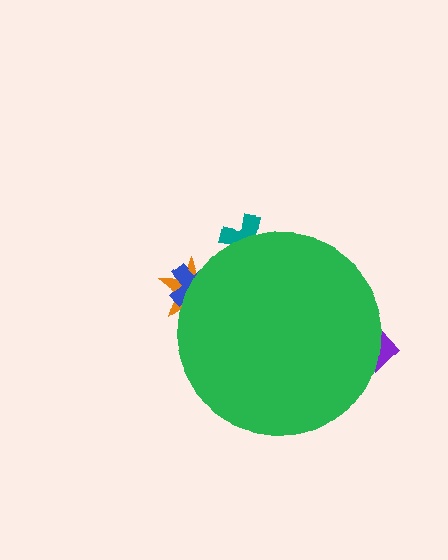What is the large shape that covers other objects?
A green circle.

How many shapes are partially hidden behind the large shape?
4 shapes are partially hidden.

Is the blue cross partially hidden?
Yes, the blue cross is partially hidden behind the green circle.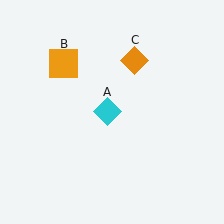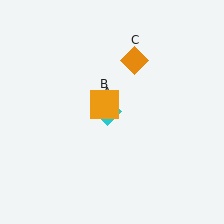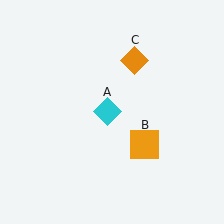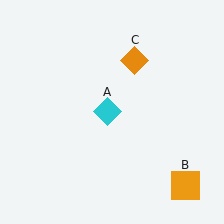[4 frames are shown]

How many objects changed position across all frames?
1 object changed position: orange square (object B).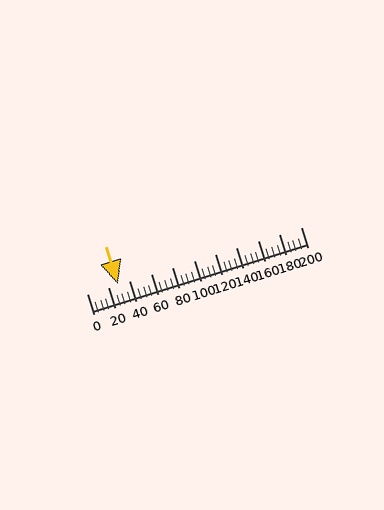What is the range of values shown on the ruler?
The ruler shows values from 0 to 200.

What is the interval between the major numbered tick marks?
The major tick marks are spaced 20 units apart.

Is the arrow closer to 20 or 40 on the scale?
The arrow is closer to 20.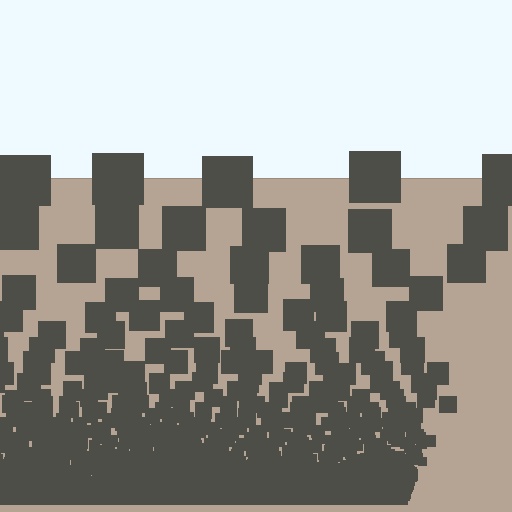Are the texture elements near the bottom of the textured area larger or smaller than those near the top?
Smaller. The gradient is inverted — elements near the bottom are smaller and denser.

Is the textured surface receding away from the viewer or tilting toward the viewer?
The surface appears to tilt toward the viewer. Texture elements get larger and sparser toward the top.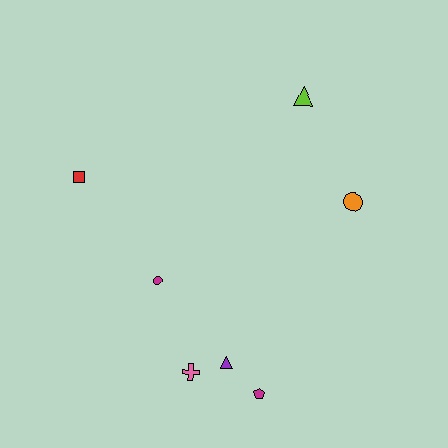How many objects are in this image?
There are 7 objects.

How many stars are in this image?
There are no stars.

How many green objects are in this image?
There are no green objects.